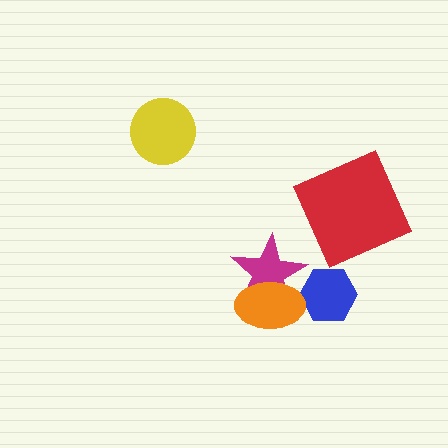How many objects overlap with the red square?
0 objects overlap with the red square.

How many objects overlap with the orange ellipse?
1 object overlaps with the orange ellipse.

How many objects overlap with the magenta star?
1 object overlaps with the magenta star.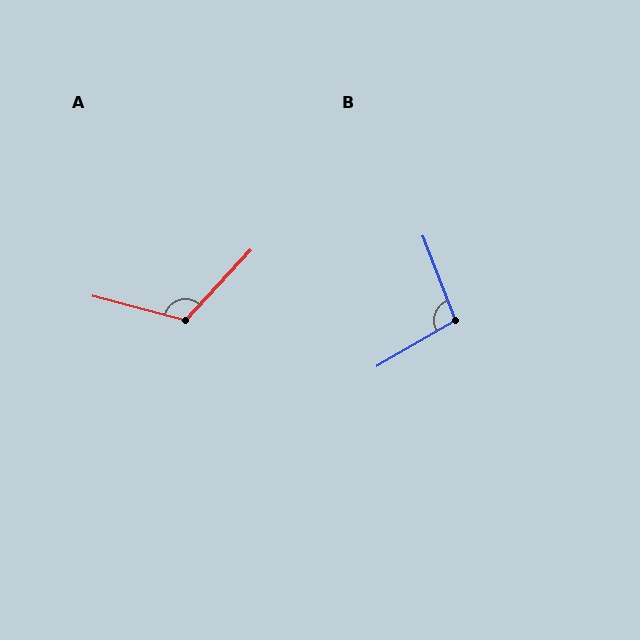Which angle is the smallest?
B, at approximately 99 degrees.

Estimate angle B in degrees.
Approximately 99 degrees.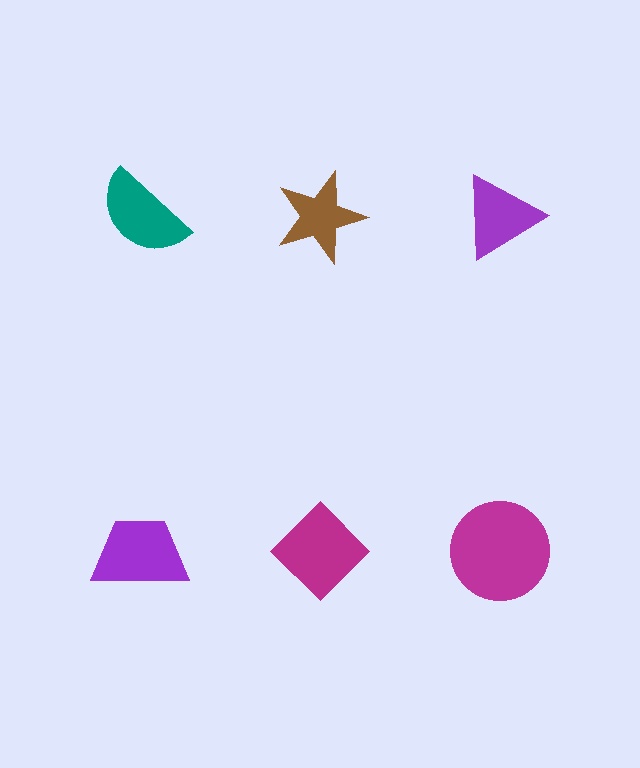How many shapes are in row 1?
3 shapes.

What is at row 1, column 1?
A teal semicircle.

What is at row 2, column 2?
A magenta diamond.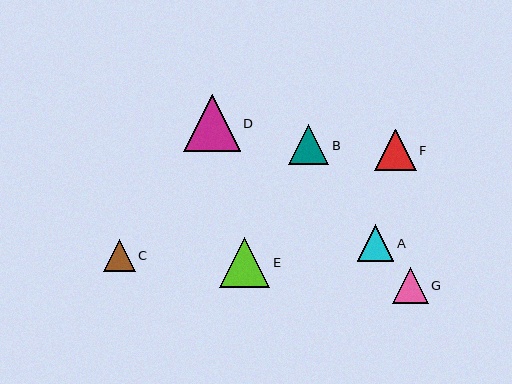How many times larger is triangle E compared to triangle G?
Triangle E is approximately 1.4 times the size of triangle G.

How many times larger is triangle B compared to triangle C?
Triangle B is approximately 1.3 times the size of triangle C.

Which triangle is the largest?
Triangle D is the largest with a size of approximately 56 pixels.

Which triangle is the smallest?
Triangle C is the smallest with a size of approximately 32 pixels.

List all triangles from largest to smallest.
From largest to smallest: D, E, F, B, A, G, C.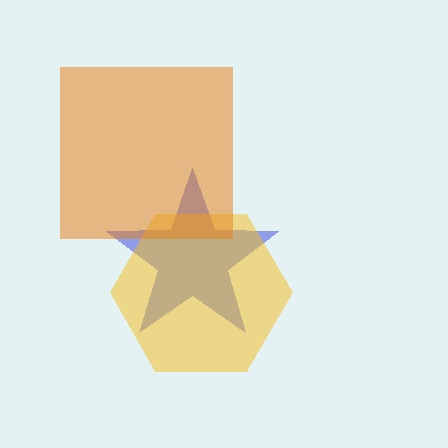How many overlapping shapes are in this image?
There are 3 overlapping shapes in the image.